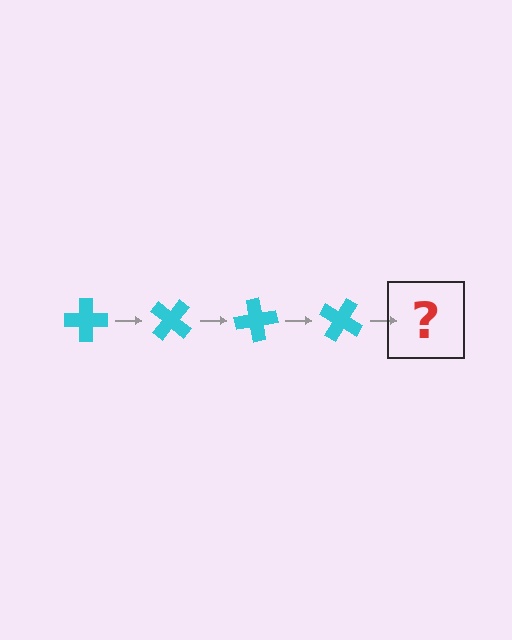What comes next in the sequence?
The next element should be a cyan cross rotated 160 degrees.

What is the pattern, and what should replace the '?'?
The pattern is that the cross rotates 40 degrees each step. The '?' should be a cyan cross rotated 160 degrees.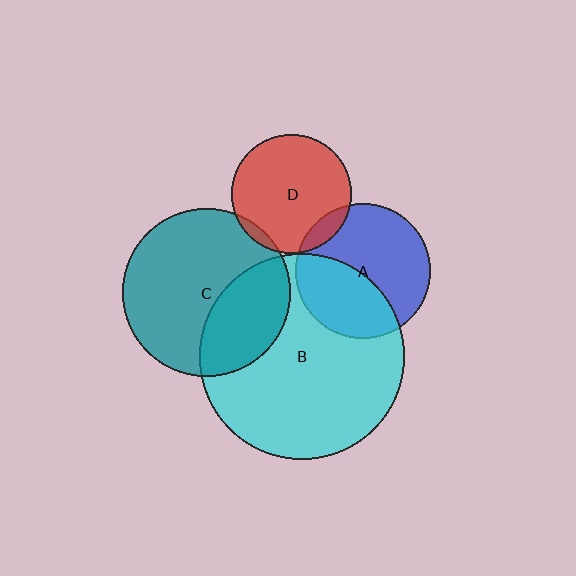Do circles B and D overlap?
Yes.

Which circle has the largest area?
Circle B (cyan).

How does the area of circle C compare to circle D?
Approximately 2.0 times.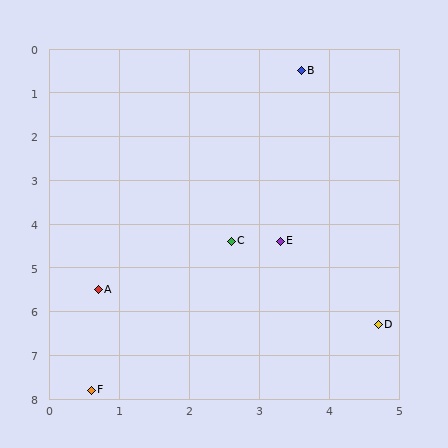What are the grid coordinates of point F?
Point F is at approximately (0.6, 7.8).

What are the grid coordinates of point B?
Point B is at approximately (3.6, 0.5).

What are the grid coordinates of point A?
Point A is at approximately (0.7, 5.5).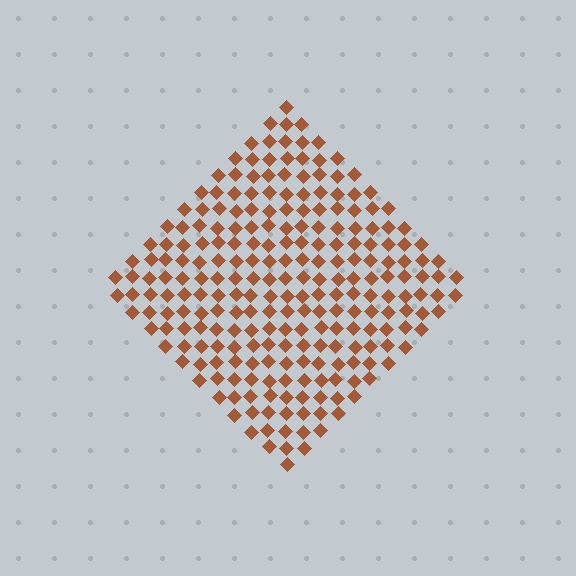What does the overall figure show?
The overall figure shows a diamond.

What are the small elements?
The small elements are diamonds.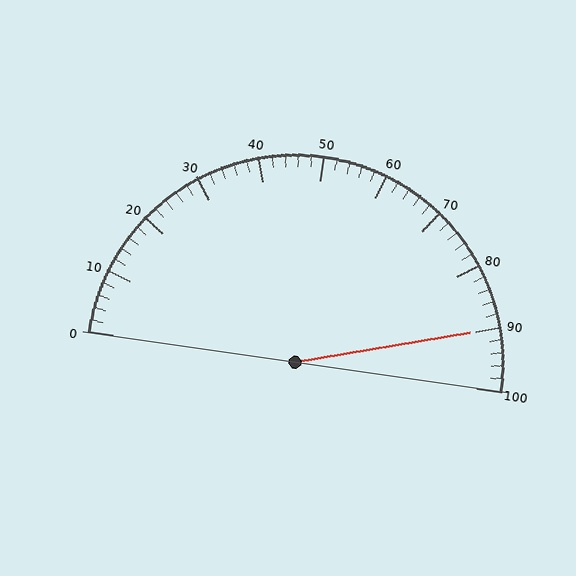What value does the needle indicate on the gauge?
The needle indicates approximately 90.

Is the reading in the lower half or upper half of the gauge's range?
The reading is in the upper half of the range (0 to 100).